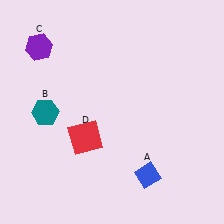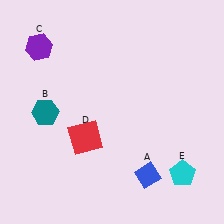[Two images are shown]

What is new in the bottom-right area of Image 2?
A cyan pentagon (E) was added in the bottom-right area of Image 2.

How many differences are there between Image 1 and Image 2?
There is 1 difference between the two images.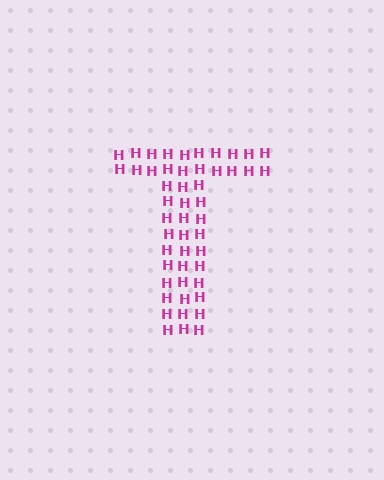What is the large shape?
The large shape is the letter T.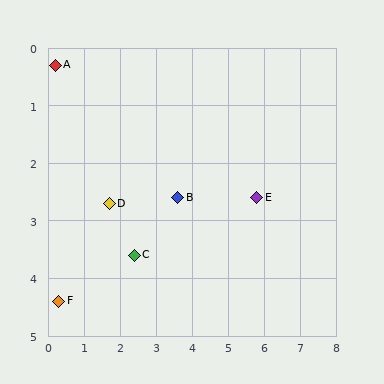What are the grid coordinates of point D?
Point D is at approximately (1.7, 2.7).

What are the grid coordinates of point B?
Point B is at approximately (3.6, 2.6).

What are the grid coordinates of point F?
Point F is at approximately (0.3, 4.4).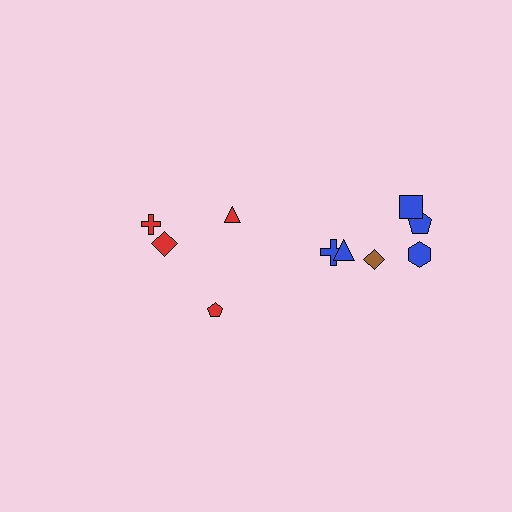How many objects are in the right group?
There are 6 objects.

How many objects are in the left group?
There are 4 objects.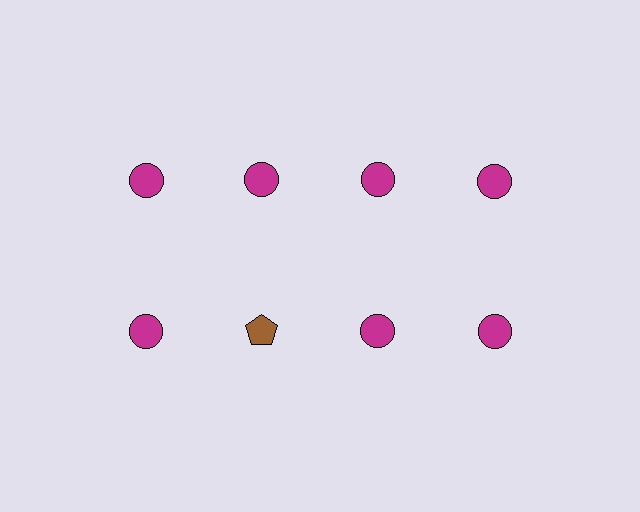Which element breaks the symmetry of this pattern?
The brown pentagon in the second row, second from left column breaks the symmetry. All other shapes are magenta circles.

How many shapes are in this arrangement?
There are 8 shapes arranged in a grid pattern.